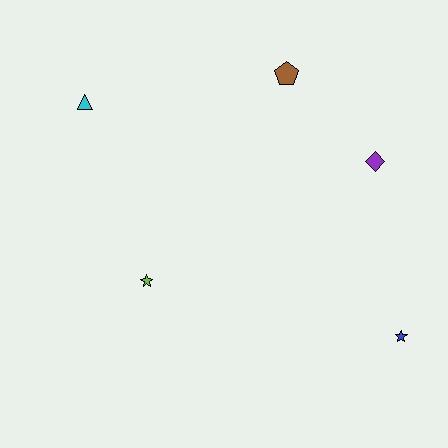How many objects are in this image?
There are 5 objects.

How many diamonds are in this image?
There is 1 diamond.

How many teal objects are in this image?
There are no teal objects.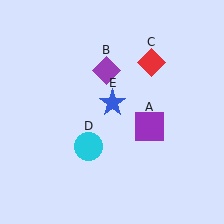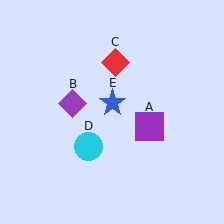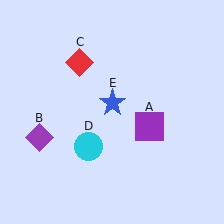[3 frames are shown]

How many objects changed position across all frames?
2 objects changed position: purple diamond (object B), red diamond (object C).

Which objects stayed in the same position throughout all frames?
Purple square (object A) and cyan circle (object D) and blue star (object E) remained stationary.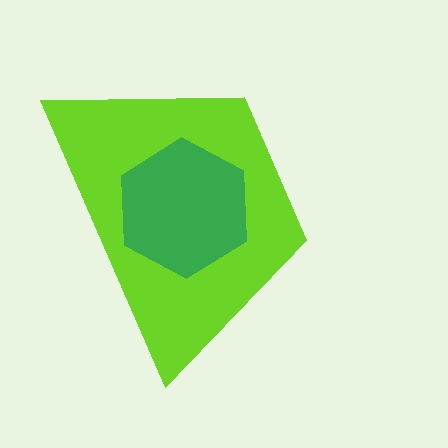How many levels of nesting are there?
2.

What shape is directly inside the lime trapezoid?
The green hexagon.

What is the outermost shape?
The lime trapezoid.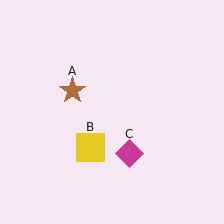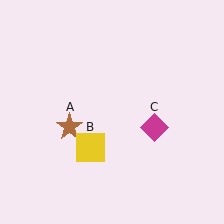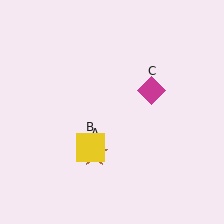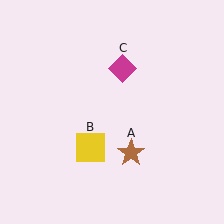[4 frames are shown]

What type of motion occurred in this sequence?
The brown star (object A), magenta diamond (object C) rotated counterclockwise around the center of the scene.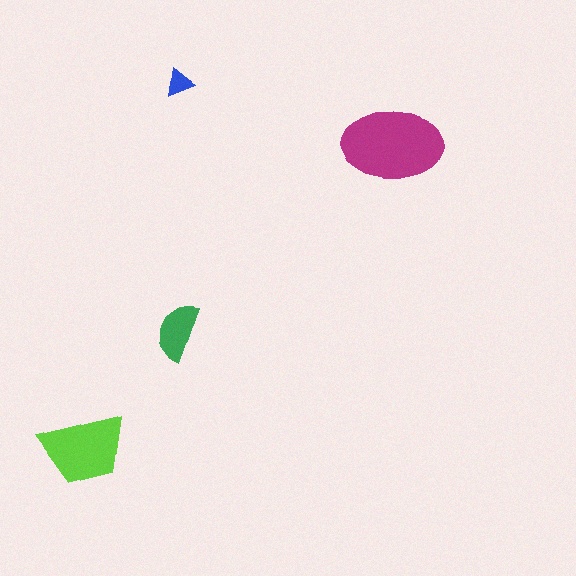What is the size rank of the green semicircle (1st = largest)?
3rd.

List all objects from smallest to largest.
The blue triangle, the green semicircle, the lime trapezoid, the magenta ellipse.